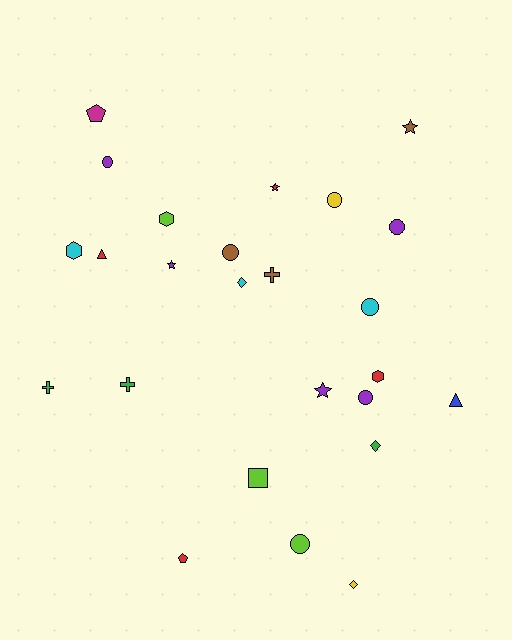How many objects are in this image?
There are 25 objects.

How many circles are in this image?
There are 7 circles.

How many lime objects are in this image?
There are 3 lime objects.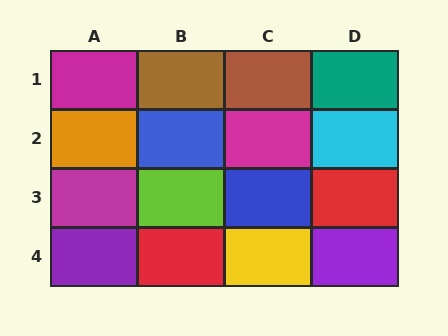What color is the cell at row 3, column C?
Blue.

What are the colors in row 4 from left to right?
Purple, red, yellow, purple.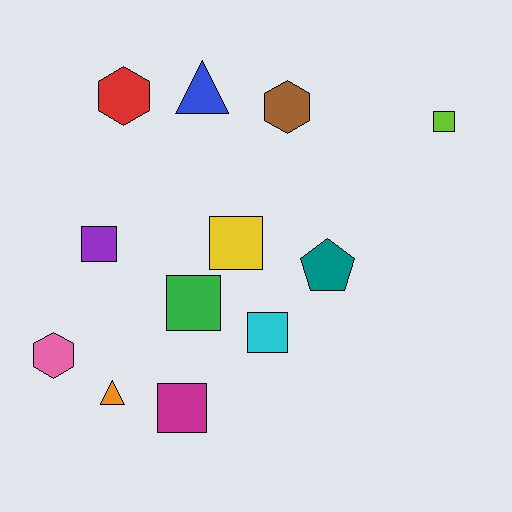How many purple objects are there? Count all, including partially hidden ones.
There is 1 purple object.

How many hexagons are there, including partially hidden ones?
There are 3 hexagons.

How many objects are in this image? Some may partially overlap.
There are 12 objects.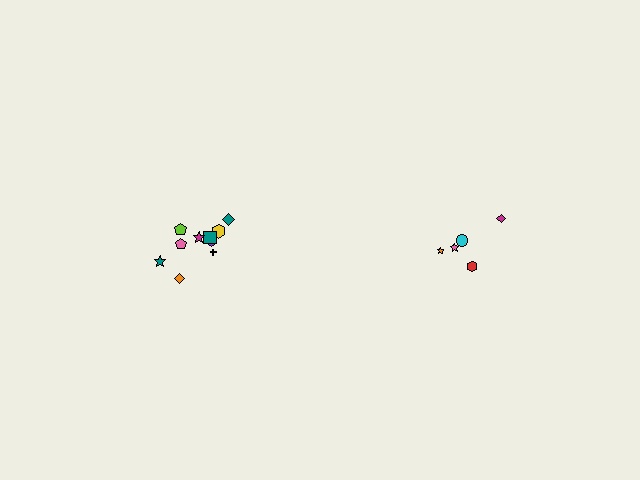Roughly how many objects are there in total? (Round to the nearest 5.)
Roughly 15 objects in total.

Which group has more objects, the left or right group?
The left group.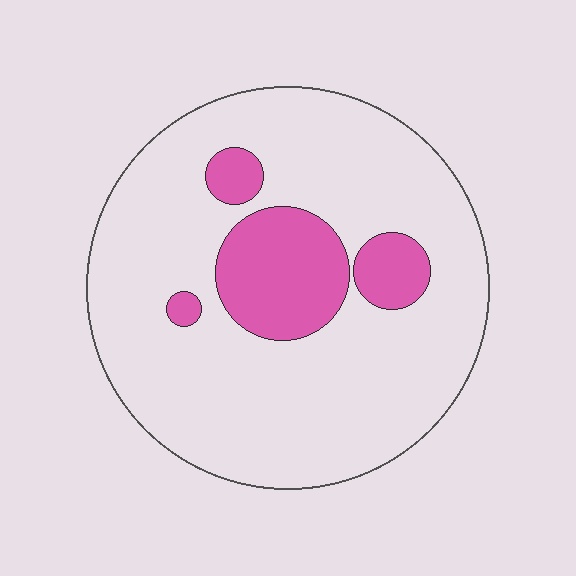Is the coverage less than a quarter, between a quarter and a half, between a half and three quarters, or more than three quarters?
Less than a quarter.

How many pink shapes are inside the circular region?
4.